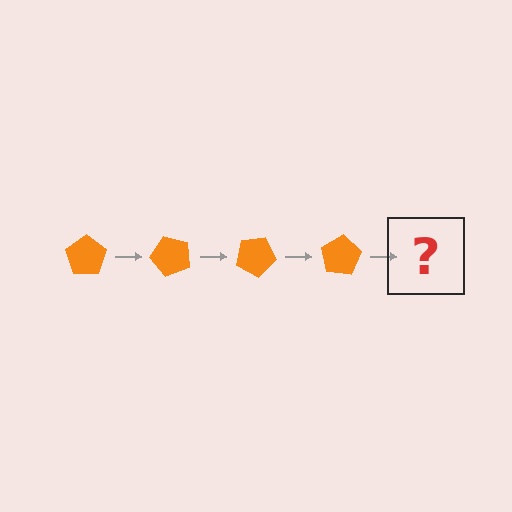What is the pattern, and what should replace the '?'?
The pattern is that the pentagon rotates 50 degrees each step. The '?' should be an orange pentagon rotated 200 degrees.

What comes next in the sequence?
The next element should be an orange pentagon rotated 200 degrees.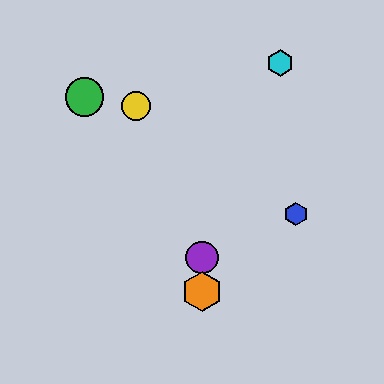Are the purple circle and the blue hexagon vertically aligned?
No, the purple circle is at x≈202 and the blue hexagon is at x≈296.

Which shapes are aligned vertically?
The red circle, the purple circle, the orange hexagon are aligned vertically.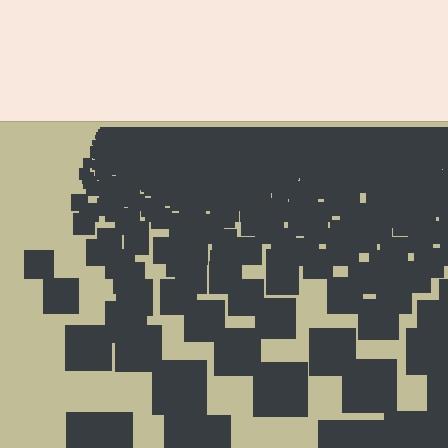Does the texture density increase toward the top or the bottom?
Density increases toward the top.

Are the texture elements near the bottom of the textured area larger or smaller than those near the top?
Larger. Near the bottom, elements are closer to the viewer and appear at a bigger on-screen size.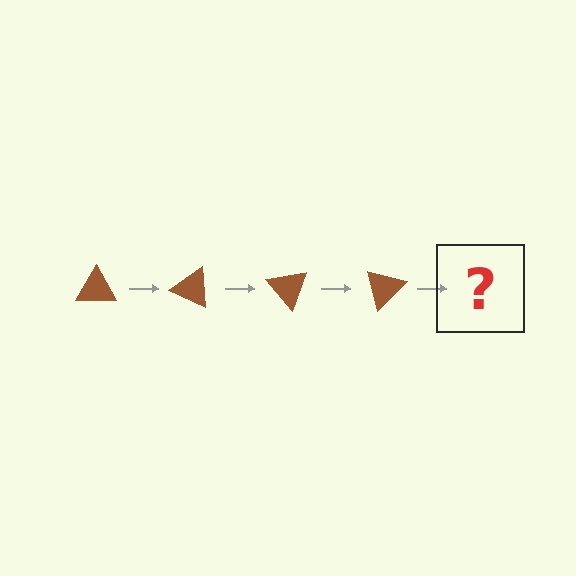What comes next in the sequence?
The next element should be a brown triangle rotated 100 degrees.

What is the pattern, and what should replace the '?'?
The pattern is that the triangle rotates 25 degrees each step. The '?' should be a brown triangle rotated 100 degrees.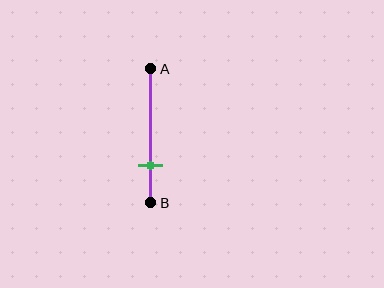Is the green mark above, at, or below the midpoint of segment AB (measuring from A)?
The green mark is below the midpoint of segment AB.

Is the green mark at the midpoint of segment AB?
No, the mark is at about 70% from A, not at the 50% midpoint.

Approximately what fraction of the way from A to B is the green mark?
The green mark is approximately 70% of the way from A to B.